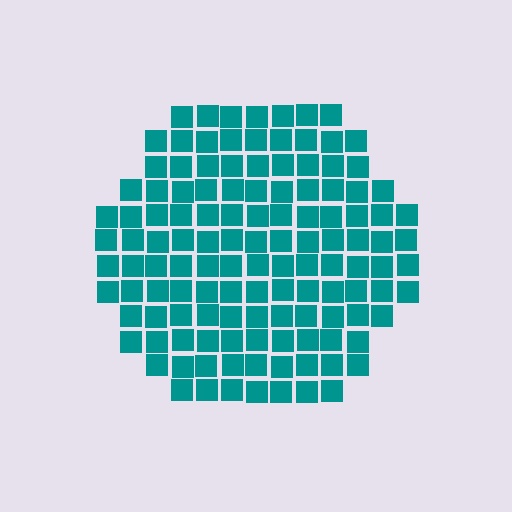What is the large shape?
The large shape is a hexagon.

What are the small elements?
The small elements are squares.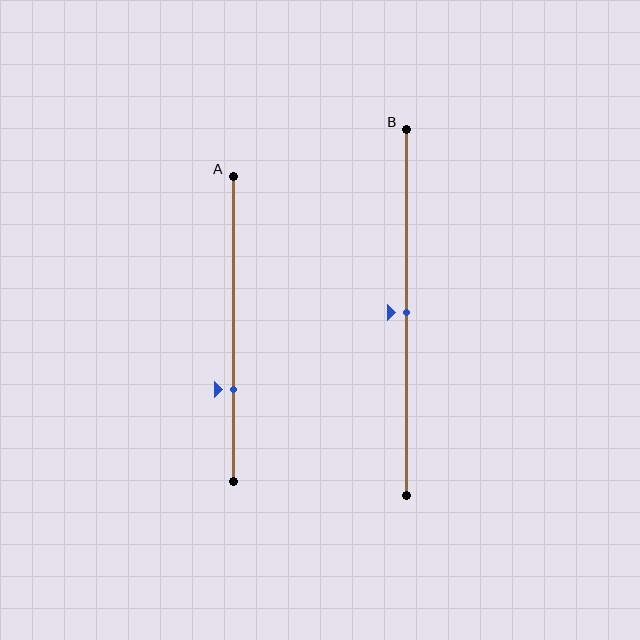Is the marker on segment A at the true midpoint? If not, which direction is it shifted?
No, the marker on segment A is shifted downward by about 20% of the segment length.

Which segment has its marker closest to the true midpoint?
Segment B has its marker closest to the true midpoint.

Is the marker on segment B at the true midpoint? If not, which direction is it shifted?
Yes, the marker on segment B is at the true midpoint.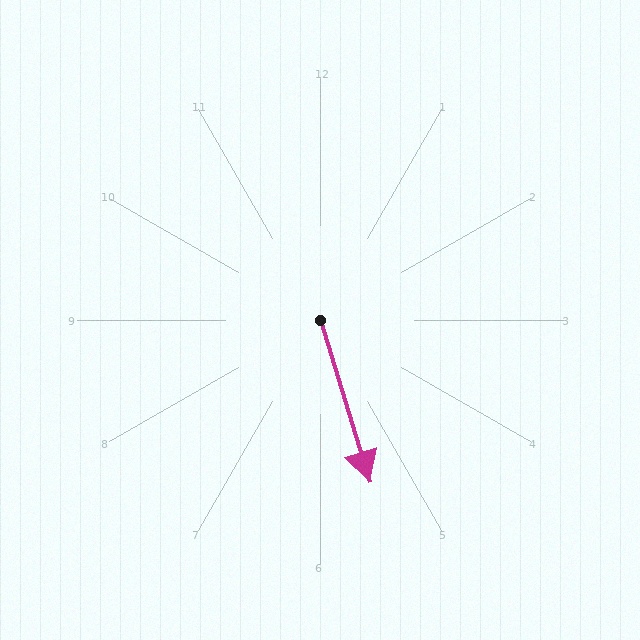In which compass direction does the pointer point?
South.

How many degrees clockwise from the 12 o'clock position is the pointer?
Approximately 163 degrees.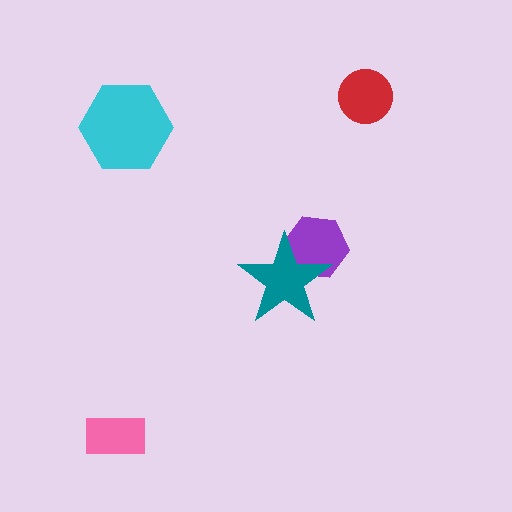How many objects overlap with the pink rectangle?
0 objects overlap with the pink rectangle.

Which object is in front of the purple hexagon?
The teal star is in front of the purple hexagon.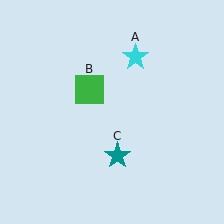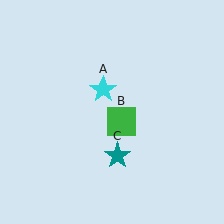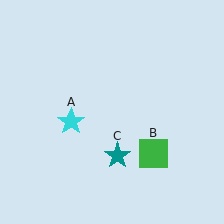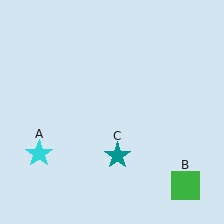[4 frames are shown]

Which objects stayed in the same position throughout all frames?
Teal star (object C) remained stationary.